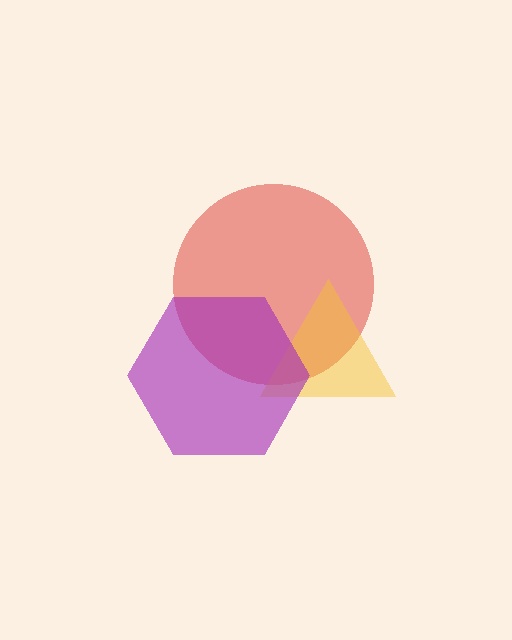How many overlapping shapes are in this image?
There are 3 overlapping shapes in the image.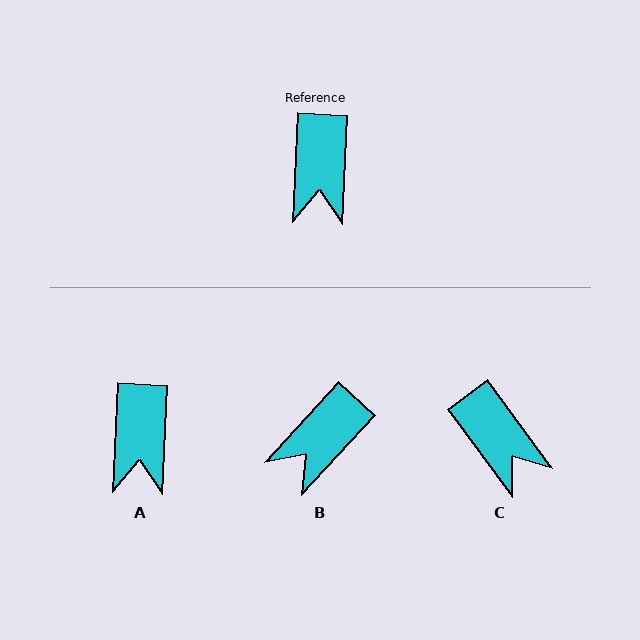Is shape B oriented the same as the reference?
No, it is off by about 40 degrees.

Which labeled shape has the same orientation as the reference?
A.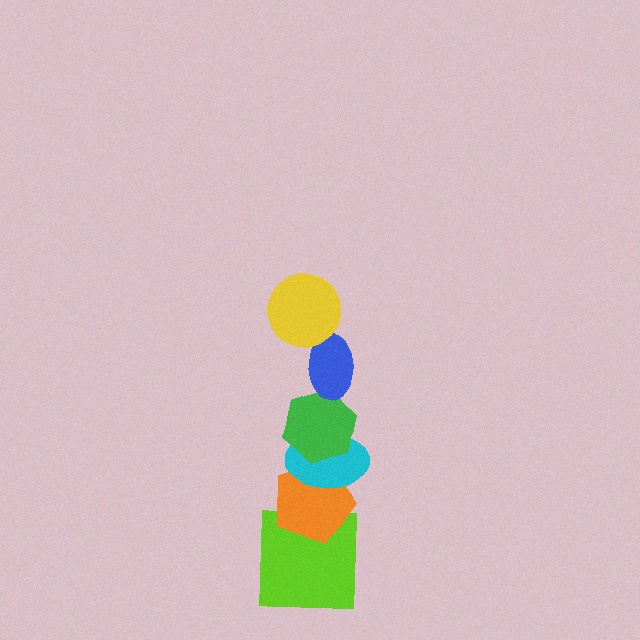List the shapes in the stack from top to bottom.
From top to bottom: the yellow circle, the blue ellipse, the green hexagon, the cyan ellipse, the orange pentagon, the lime square.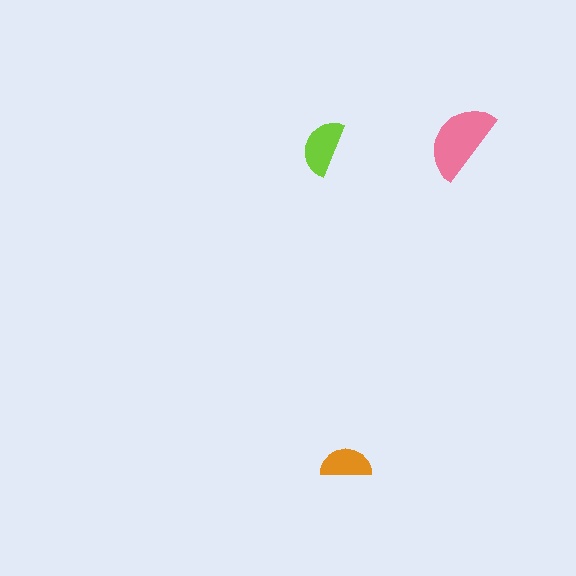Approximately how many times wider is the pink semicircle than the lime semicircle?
About 1.5 times wider.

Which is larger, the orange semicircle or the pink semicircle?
The pink one.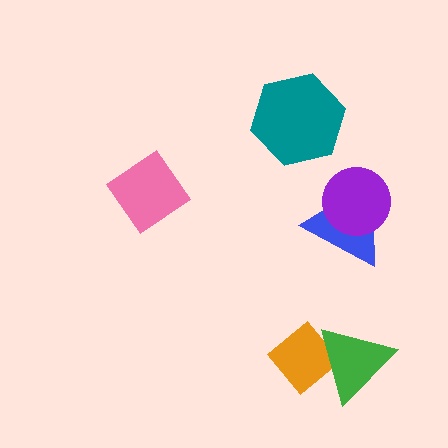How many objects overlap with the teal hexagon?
0 objects overlap with the teal hexagon.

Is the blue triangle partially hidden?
Yes, it is partially covered by another shape.